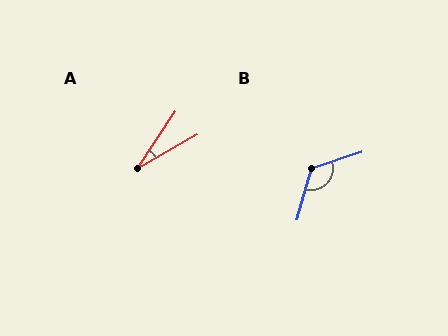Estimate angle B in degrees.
Approximately 124 degrees.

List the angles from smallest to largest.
A (26°), B (124°).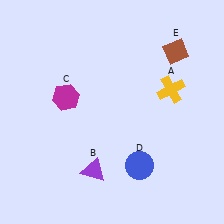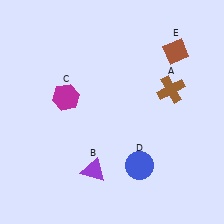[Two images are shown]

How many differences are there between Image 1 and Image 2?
There is 1 difference between the two images.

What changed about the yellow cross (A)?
In Image 1, A is yellow. In Image 2, it changed to brown.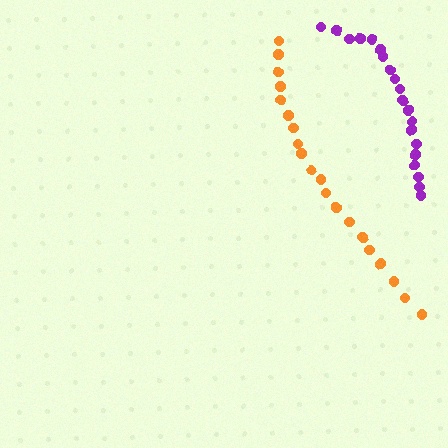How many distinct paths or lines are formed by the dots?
There are 2 distinct paths.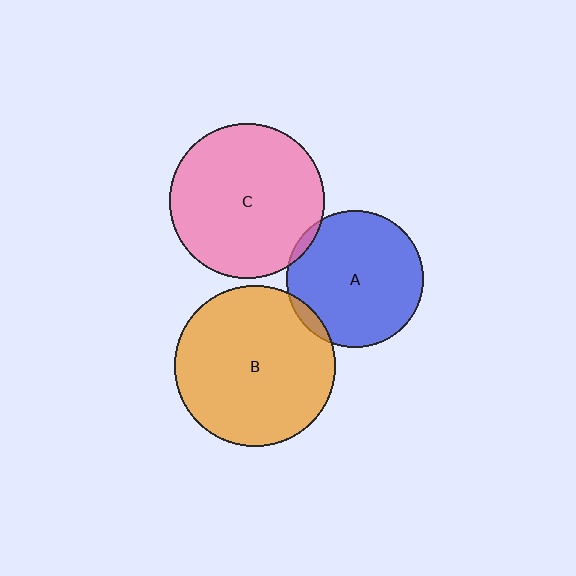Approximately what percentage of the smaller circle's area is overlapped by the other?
Approximately 5%.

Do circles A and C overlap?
Yes.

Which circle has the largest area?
Circle B (orange).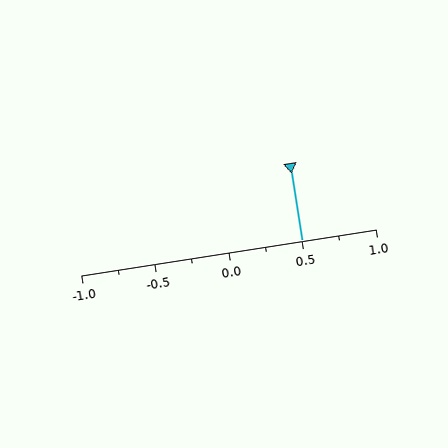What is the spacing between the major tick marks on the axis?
The major ticks are spaced 0.5 apart.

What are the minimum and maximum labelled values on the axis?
The axis runs from -1.0 to 1.0.